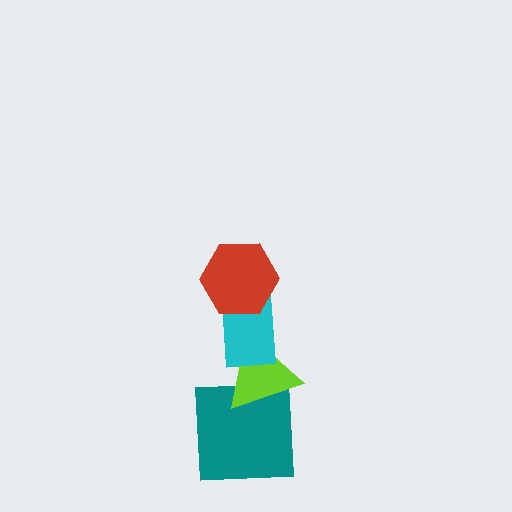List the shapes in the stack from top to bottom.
From top to bottom: the red hexagon, the cyan rectangle, the lime triangle, the teal square.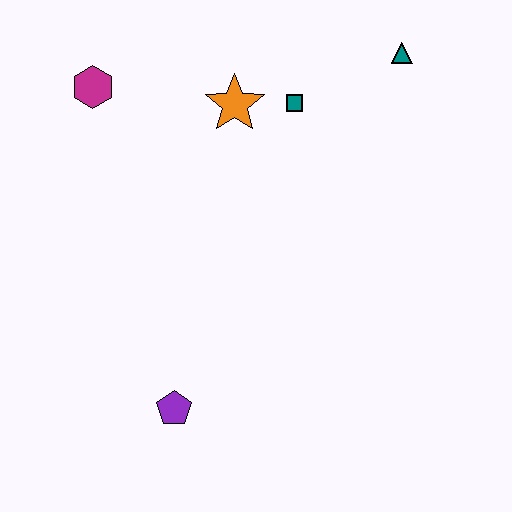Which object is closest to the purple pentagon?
The orange star is closest to the purple pentagon.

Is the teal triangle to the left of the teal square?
No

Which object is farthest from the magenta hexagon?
The purple pentagon is farthest from the magenta hexagon.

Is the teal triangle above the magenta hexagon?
Yes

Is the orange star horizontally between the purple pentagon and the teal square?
Yes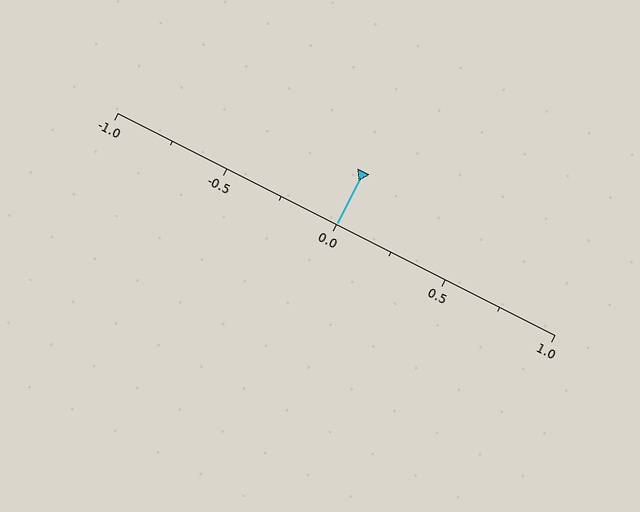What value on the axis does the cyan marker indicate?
The marker indicates approximately 0.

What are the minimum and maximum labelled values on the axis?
The axis runs from -1.0 to 1.0.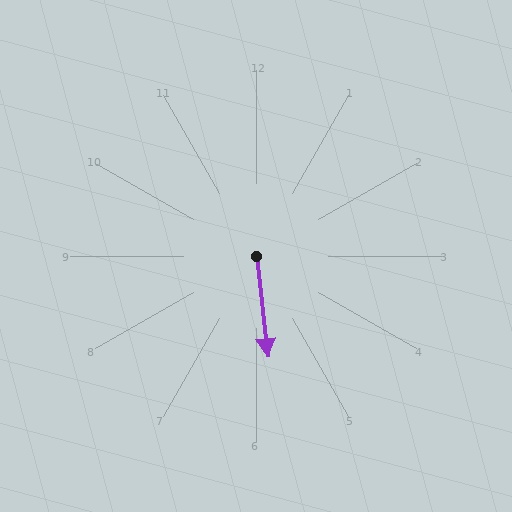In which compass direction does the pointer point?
South.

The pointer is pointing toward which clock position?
Roughly 6 o'clock.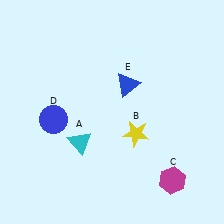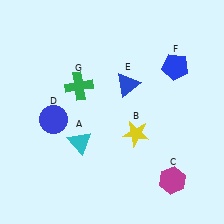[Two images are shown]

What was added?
A blue pentagon (F), a green cross (G) were added in Image 2.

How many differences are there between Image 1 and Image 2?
There are 2 differences between the two images.